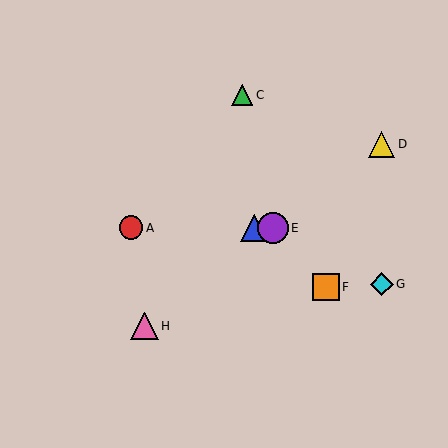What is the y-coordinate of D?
Object D is at y≈144.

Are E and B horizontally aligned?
Yes, both are at y≈228.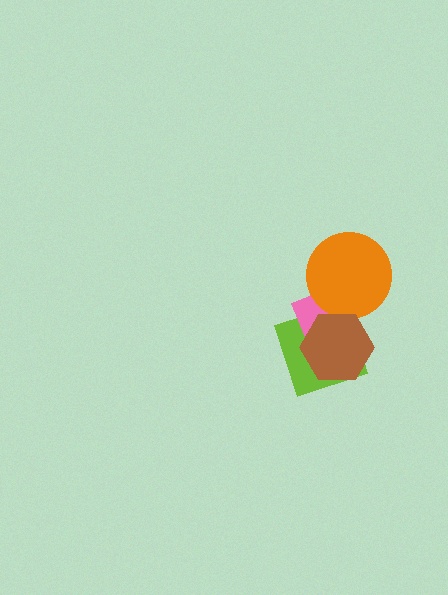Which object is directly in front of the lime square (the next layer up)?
The pink square is directly in front of the lime square.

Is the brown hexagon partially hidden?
No, no other shape covers it.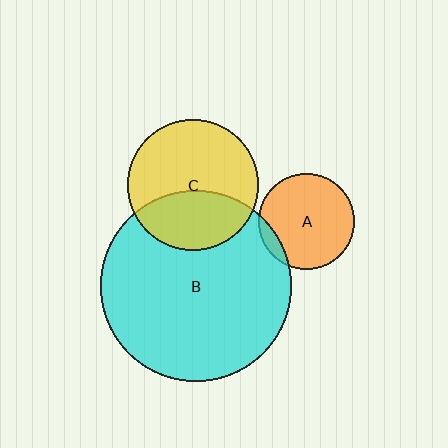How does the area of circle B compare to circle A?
Approximately 4.0 times.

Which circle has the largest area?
Circle B (cyan).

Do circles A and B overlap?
Yes.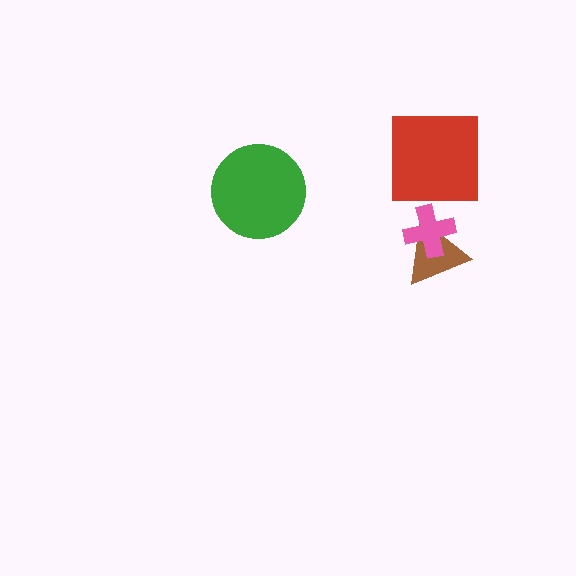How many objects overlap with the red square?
0 objects overlap with the red square.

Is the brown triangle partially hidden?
Yes, it is partially covered by another shape.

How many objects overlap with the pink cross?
1 object overlaps with the pink cross.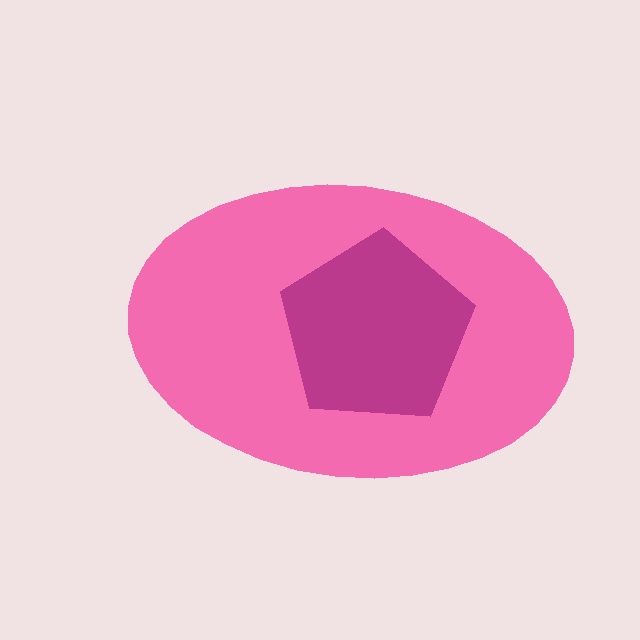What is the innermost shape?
The magenta pentagon.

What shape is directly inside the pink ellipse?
The magenta pentagon.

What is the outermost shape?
The pink ellipse.